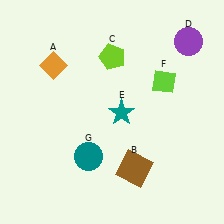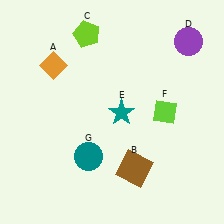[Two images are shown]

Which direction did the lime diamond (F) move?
The lime diamond (F) moved down.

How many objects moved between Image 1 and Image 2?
2 objects moved between the two images.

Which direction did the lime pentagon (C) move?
The lime pentagon (C) moved left.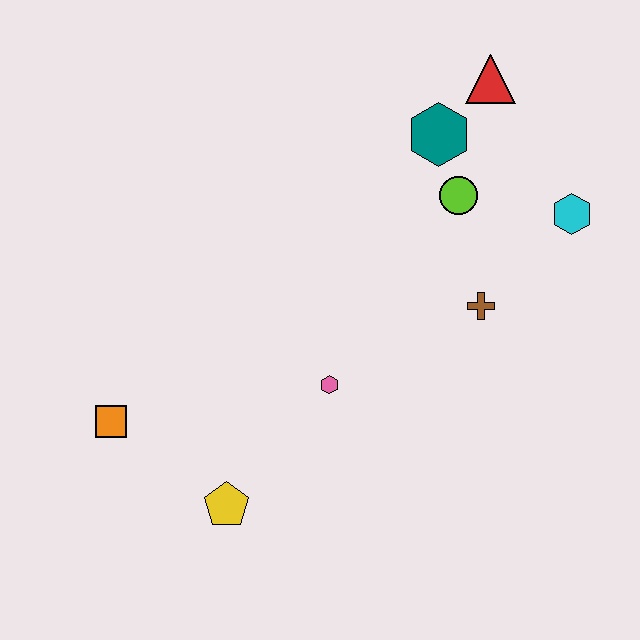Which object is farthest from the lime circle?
The orange square is farthest from the lime circle.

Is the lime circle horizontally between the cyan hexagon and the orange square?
Yes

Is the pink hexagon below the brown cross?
Yes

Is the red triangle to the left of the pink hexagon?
No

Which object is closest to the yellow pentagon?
The orange square is closest to the yellow pentagon.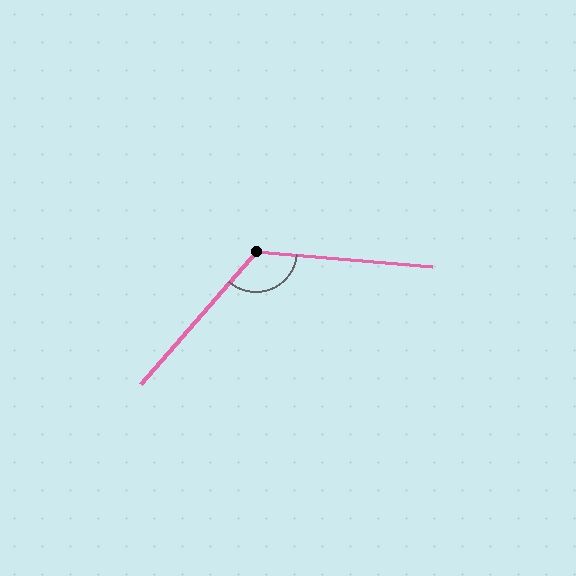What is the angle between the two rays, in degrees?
Approximately 126 degrees.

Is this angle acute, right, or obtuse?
It is obtuse.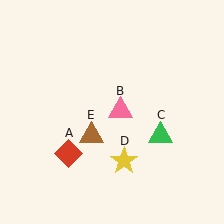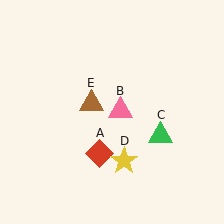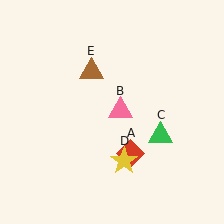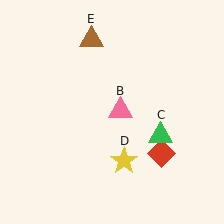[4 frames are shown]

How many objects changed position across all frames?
2 objects changed position: red diamond (object A), brown triangle (object E).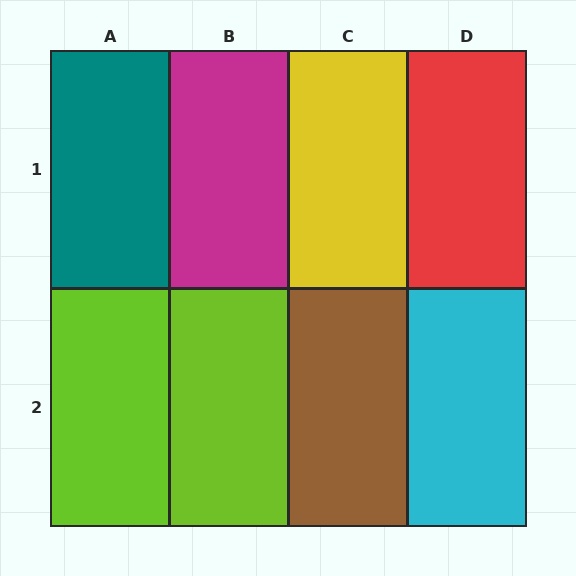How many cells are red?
1 cell is red.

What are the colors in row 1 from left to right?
Teal, magenta, yellow, red.